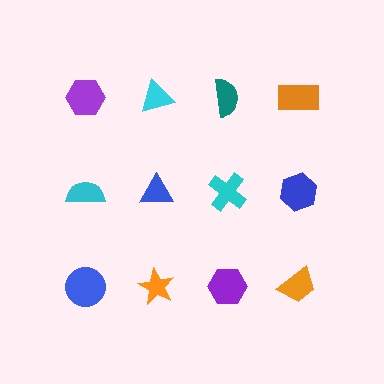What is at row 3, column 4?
An orange trapezoid.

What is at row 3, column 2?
An orange star.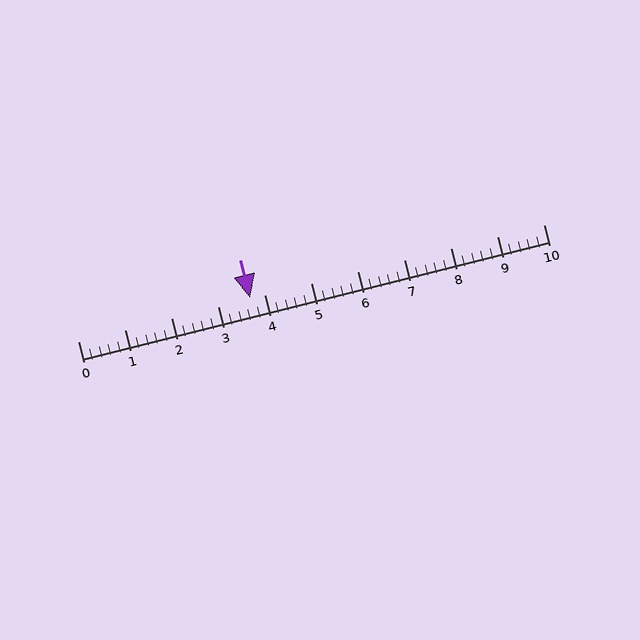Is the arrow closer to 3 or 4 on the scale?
The arrow is closer to 4.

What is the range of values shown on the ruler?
The ruler shows values from 0 to 10.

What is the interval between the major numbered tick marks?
The major tick marks are spaced 1 units apart.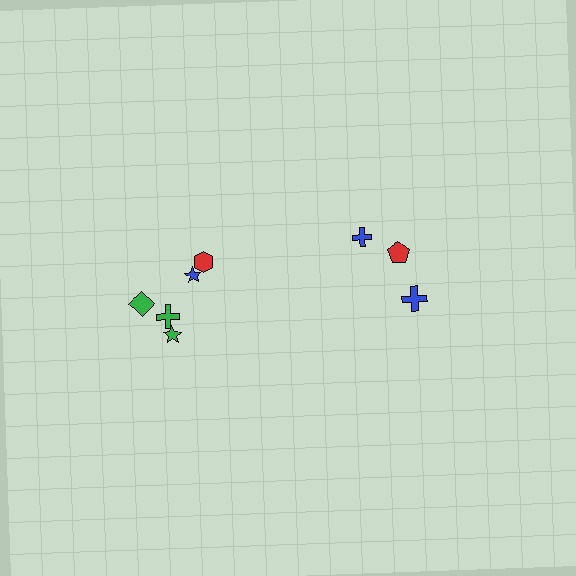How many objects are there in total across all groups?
There are 8 objects.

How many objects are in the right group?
There are 3 objects.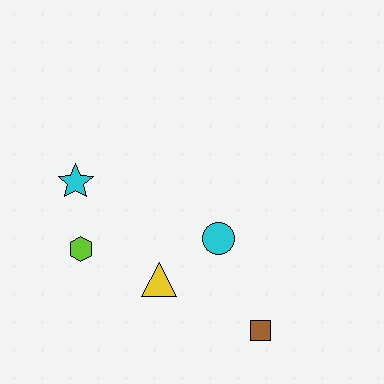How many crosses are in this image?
There are no crosses.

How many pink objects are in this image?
There are no pink objects.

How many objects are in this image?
There are 5 objects.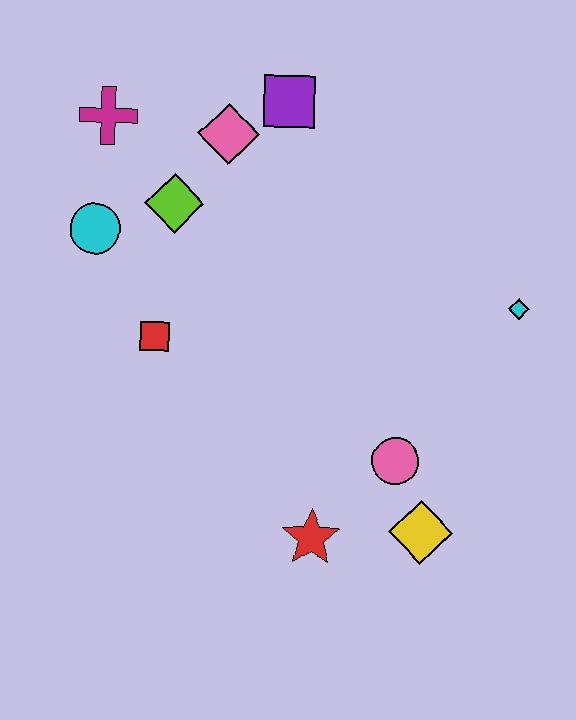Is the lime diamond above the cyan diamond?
Yes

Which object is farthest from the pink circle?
The magenta cross is farthest from the pink circle.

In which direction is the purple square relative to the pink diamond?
The purple square is to the right of the pink diamond.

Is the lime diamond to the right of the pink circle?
No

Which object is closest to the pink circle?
The yellow diamond is closest to the pink circle.